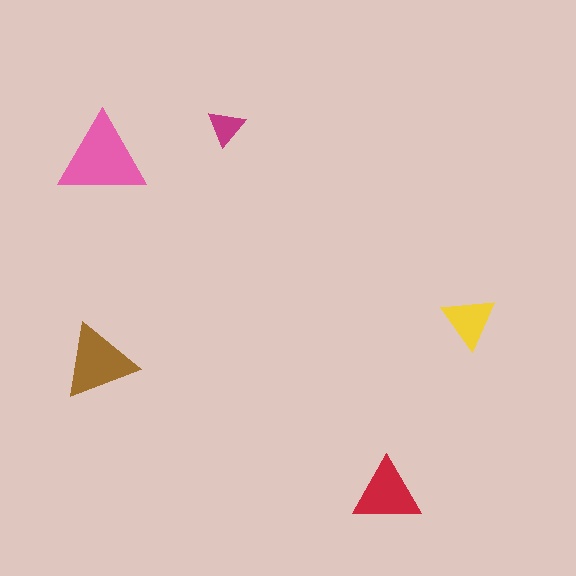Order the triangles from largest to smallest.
the pink one, the brown one, the red one, the yellow one, the magenta one.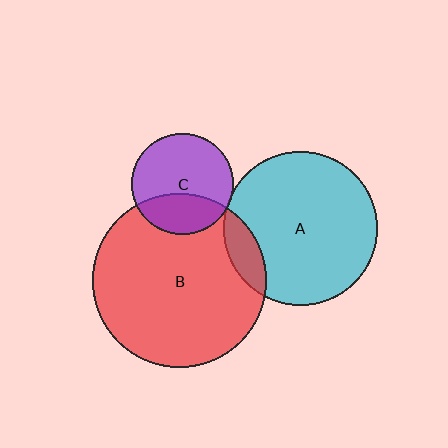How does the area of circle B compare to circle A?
Approximately 1.3 times.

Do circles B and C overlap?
Yes.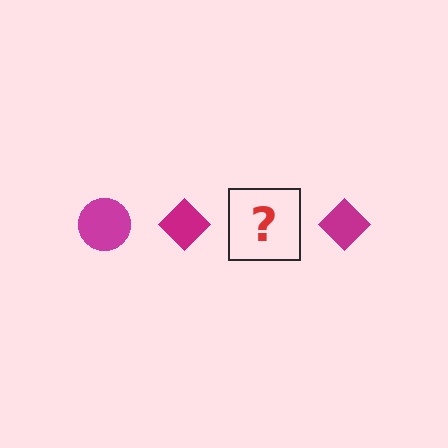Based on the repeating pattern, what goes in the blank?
The blank should be a magenta circle.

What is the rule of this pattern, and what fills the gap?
The rule is that the pattern cycles through circle, diamond shapes in magenta. The gap should be filled with a magenta circle.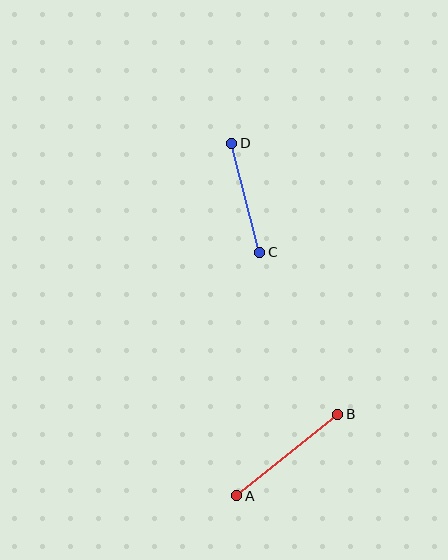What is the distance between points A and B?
The distance is approximately 130 pixels.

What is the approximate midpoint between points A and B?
The midpoint is at approximately (287, 455) pixels.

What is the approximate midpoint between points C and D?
The midpoint is at approximately (246, 198) pixels.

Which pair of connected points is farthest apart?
Points A and B are farthest apart.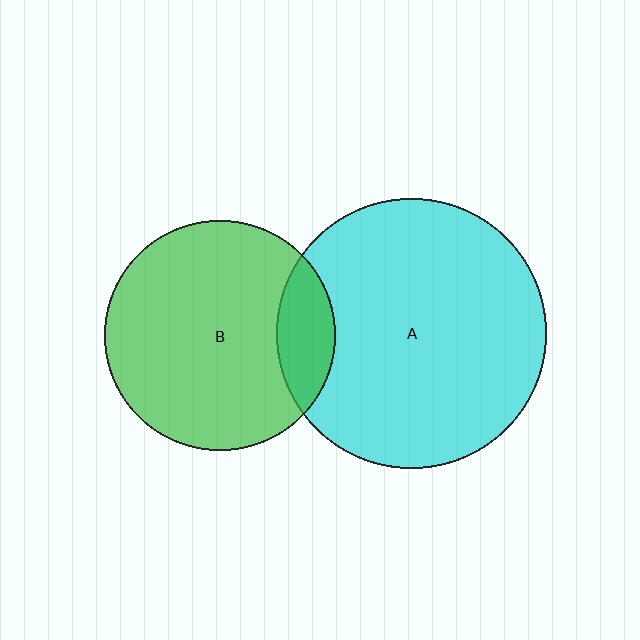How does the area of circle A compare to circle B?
Approximately 1.4 times.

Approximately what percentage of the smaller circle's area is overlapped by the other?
Approximately 15%.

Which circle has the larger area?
Circle A (cyan).